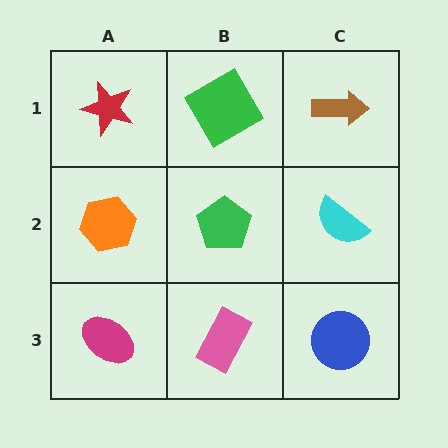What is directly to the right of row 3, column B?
A blue circle.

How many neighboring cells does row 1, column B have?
3.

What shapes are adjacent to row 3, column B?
A green pentagon (row 2, column B), a magenta ellipse (row 3, column A), a blue circle (row 3, column C).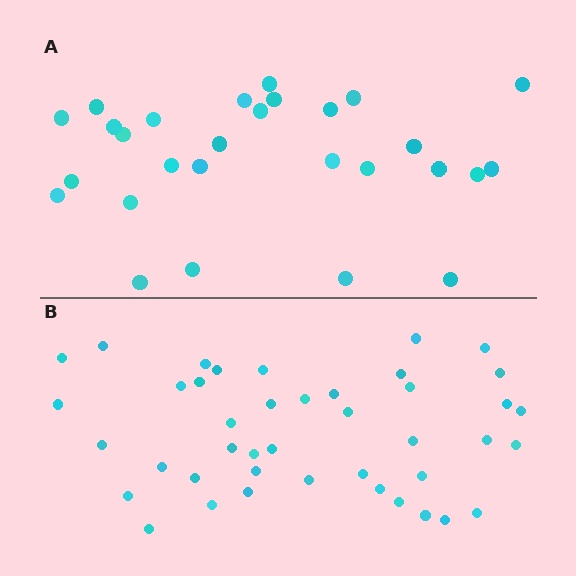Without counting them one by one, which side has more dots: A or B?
Region B (the bottom region) has more dots.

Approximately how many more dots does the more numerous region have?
Region B has approximately 15 more dots than region A.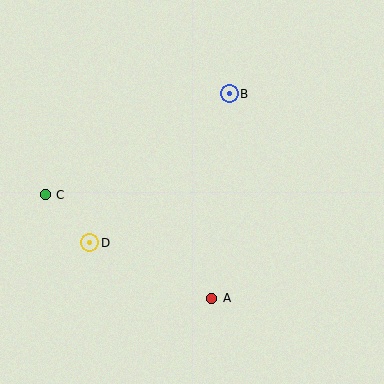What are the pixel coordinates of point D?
Point D is at (90, 243).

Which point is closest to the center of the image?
Point B at (229, 94) is closest to the center.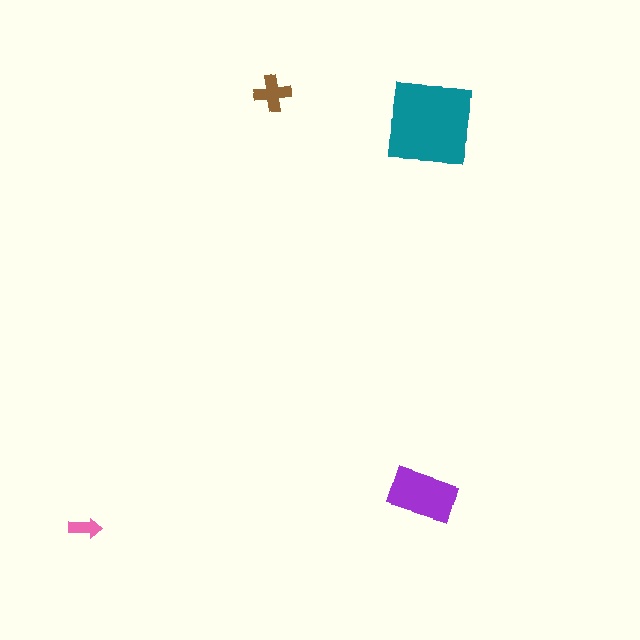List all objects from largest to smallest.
The teal square, the purple rectangle, the brown cross, the pink arrow.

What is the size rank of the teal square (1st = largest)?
1st.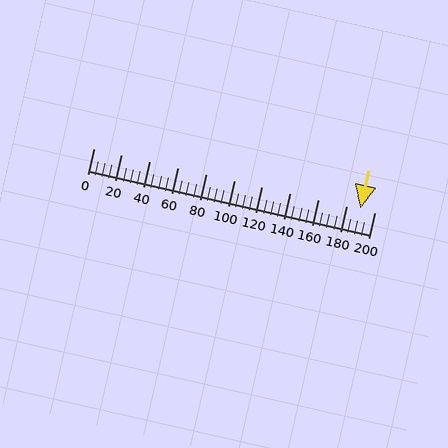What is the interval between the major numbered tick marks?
The major tick marks are spaced 20 units apart.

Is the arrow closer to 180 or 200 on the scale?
The arrow is closer to 200.